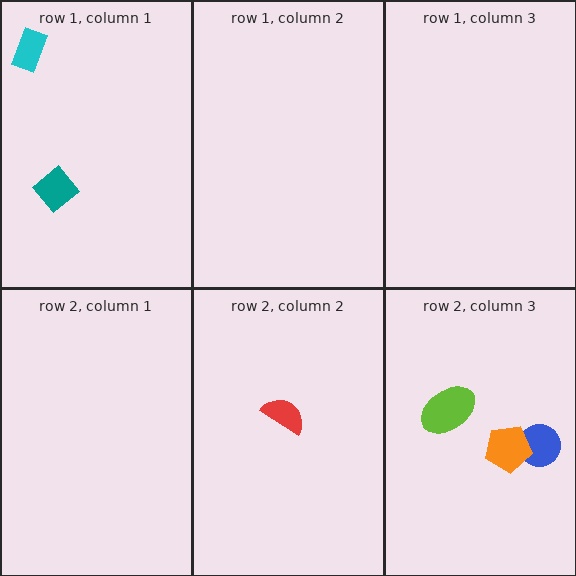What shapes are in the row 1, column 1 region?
The teal diamond, the cyan rectangle.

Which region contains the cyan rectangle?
The row 1, column 1 region.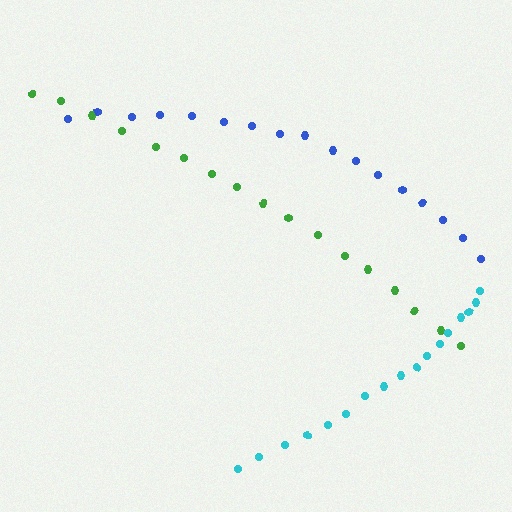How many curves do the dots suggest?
There are 3 distinct paths.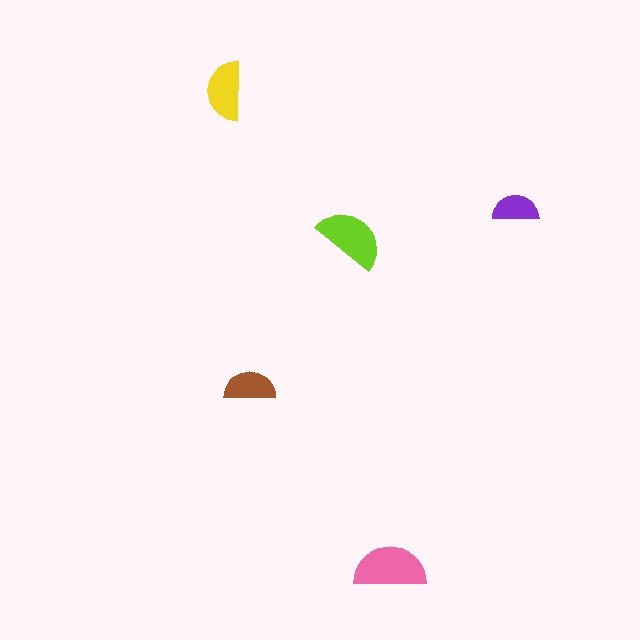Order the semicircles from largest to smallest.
the pink one, the lime one, the yellow one, the brown one, the purple one.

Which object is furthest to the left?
The yellow semicircle is leftmost.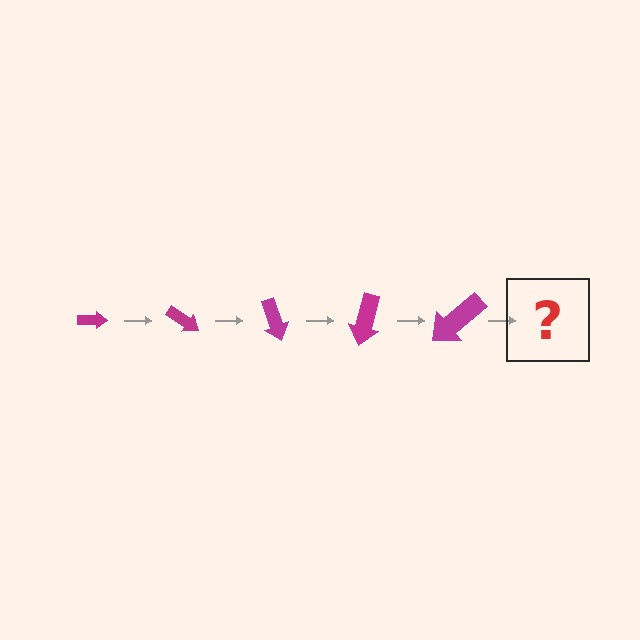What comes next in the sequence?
The next element should be an arrow, larger than the previous one and rotated 175 degrees from the start.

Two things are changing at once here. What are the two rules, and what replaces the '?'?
The two rules are that the arrow grows larger each step and it rotates 35 degrees each step. The '?' should be an arrow, larger than the previous one and rotated 175 degrees from the start.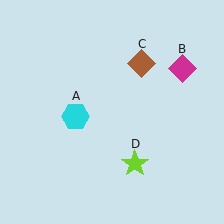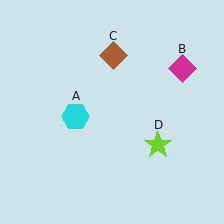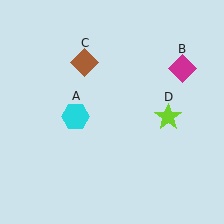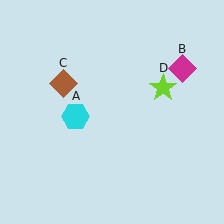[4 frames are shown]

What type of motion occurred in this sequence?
The brown diamond (object C), lime star (object D) rotated counterclockwise around the center of the scene.